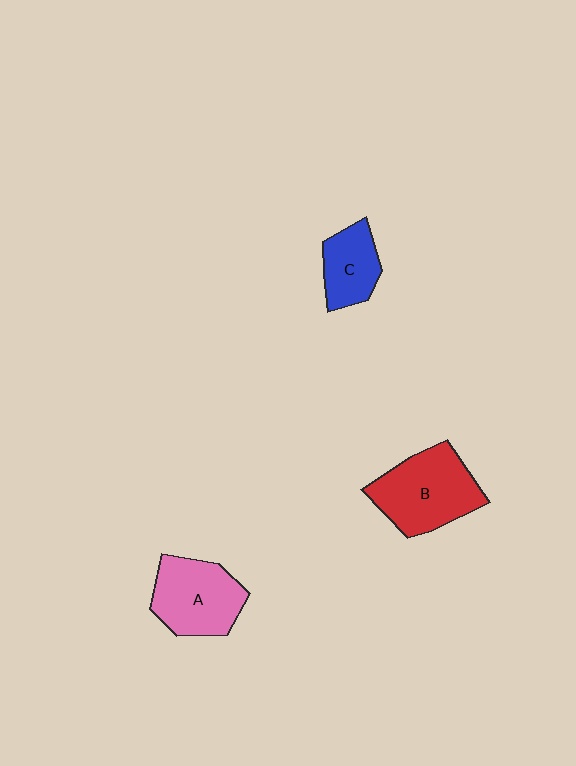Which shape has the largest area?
Shape B (red).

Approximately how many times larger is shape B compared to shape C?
Approximately 1.7 times.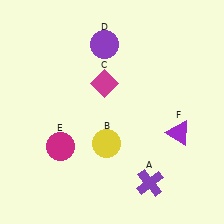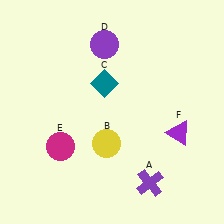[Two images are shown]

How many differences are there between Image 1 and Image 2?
There is 1 difference between the two images.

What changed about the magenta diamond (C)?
In Image 1, C is magenta. In Image 2, it changed to teal.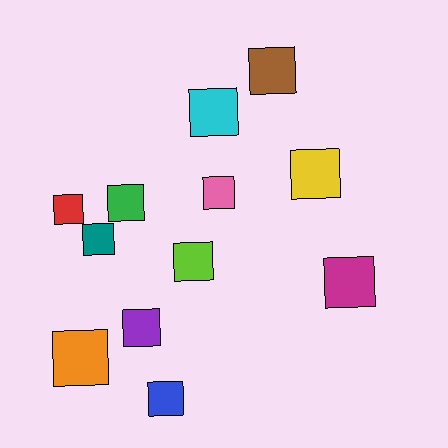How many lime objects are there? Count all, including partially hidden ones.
There is 1 lime object.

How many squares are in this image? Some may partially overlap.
There are 12 squares.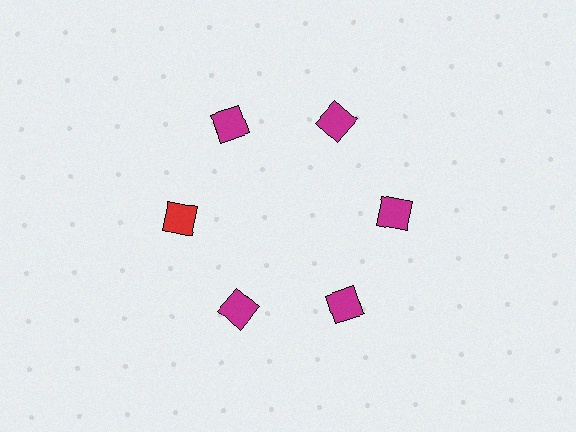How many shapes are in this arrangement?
There are 6 shapes arranged in a ring pattern.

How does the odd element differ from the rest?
It has a different color: red instead of magenta.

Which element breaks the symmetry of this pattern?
The red diamond at roughly the 9 o'clock position breaks the symmetry. All other shapes are magenta diamonds.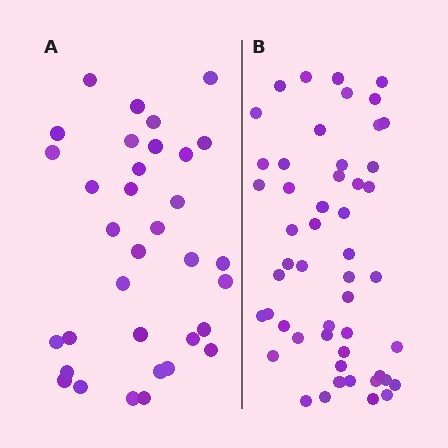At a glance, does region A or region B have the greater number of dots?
Region B (the right region) has more dots.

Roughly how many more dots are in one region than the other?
Region B has approximately 15 more dots than region A.